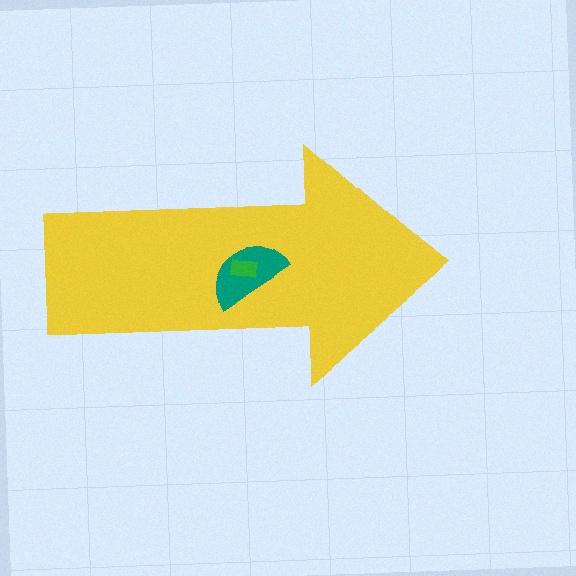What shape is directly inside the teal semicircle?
The green rectangle.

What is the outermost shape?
The yellow arrow.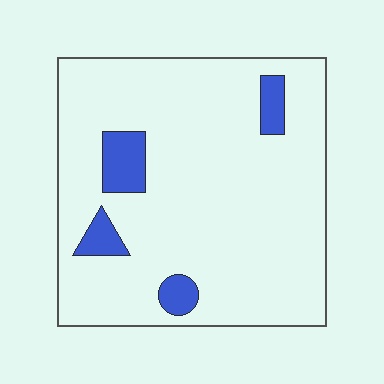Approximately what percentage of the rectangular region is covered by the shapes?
Approximately 10%.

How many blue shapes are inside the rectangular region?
4.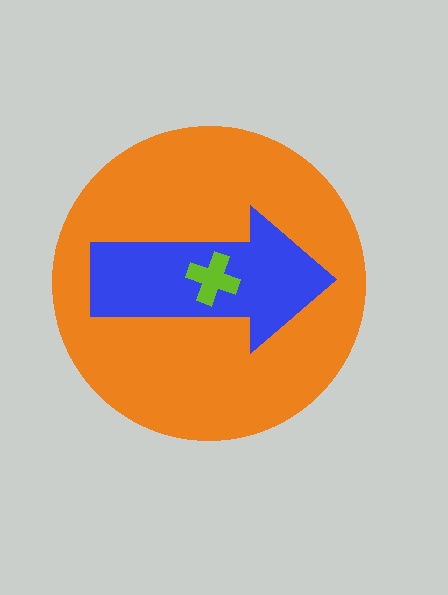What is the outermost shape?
The orange circle.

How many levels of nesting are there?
3.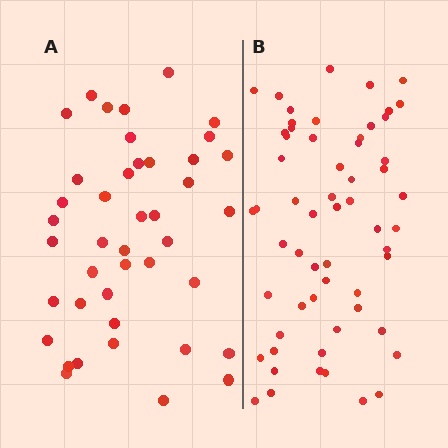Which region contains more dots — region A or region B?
Region B (the right region) has more dots.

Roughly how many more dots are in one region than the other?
Region B has approximately 15 more dots than region A.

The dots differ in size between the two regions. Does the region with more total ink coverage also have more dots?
No. Region A has more total ink coverage because its dots are larger, but region B actually contains more individual dots. Total area can be misleading — the number of items is what matters here.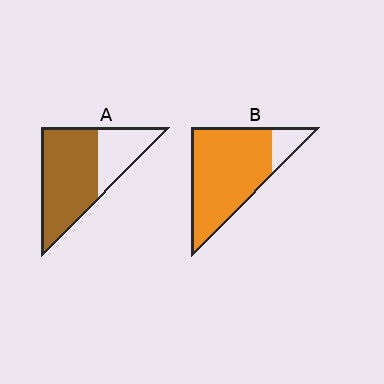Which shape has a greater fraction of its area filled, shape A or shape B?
Shape B.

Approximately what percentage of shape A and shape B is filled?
A is approximately 70% and B is approximately 85%.